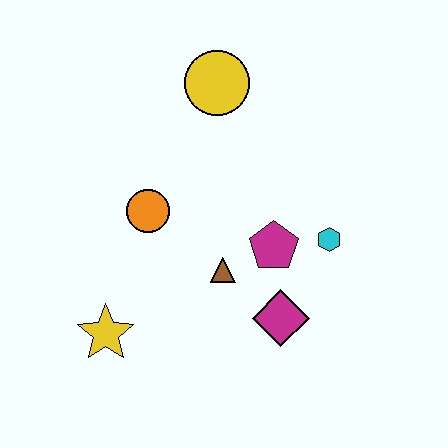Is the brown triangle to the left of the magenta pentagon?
Yes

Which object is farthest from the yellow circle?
The yellow star is farthest from the yellow circle.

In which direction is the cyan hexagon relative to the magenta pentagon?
The cyan hexagon is to the right of the magenta pentagon.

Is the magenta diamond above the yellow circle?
No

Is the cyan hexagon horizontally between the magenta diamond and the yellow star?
No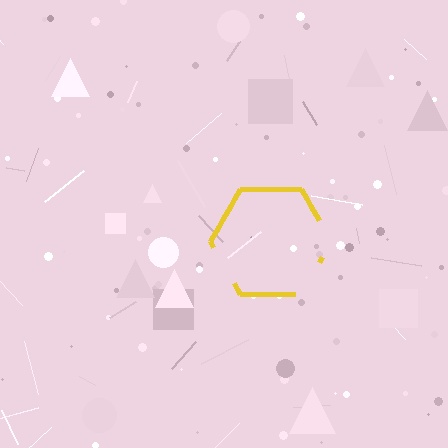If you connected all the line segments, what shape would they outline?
They would outline a hexagon.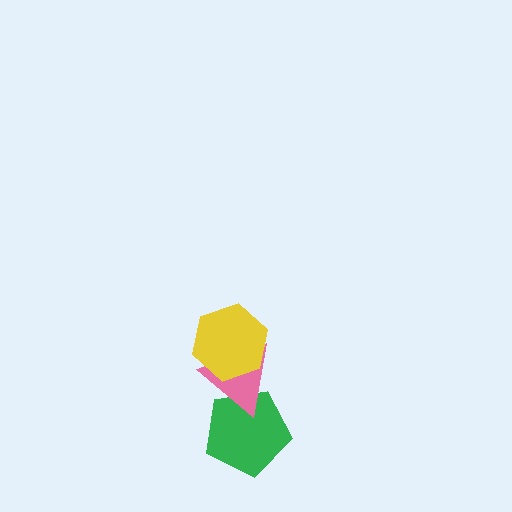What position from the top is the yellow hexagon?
The yellow hexagon is 1st from the top.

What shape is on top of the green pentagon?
The pink triangle is on top of the green pentagon.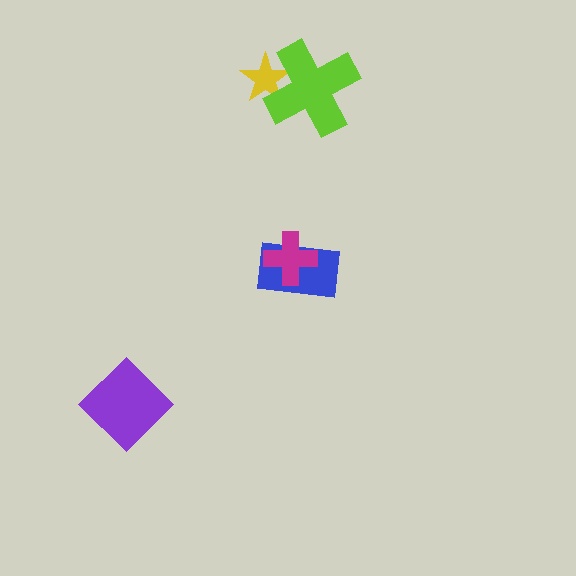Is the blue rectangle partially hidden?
Yes, it is partially covered by another shape.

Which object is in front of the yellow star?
The lime cross is in front of the yellow star.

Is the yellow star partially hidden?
Yes, it is partially covered by another shape.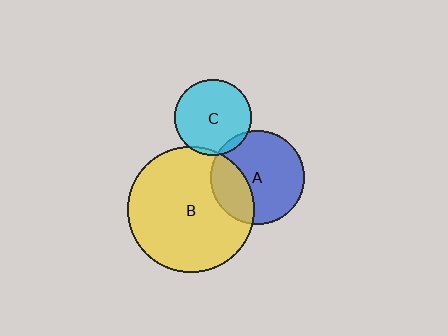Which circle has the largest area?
Circle B (yellow).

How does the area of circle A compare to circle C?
Approximately 1.5 times.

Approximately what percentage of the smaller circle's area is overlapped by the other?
Approximately 30%.